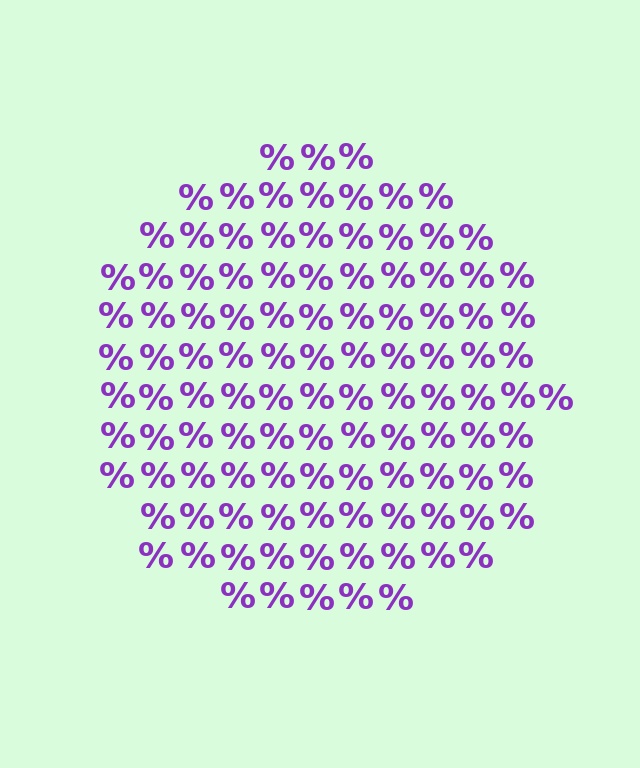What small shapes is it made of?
It is made of small percent signs.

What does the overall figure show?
The overall figure shows a circle.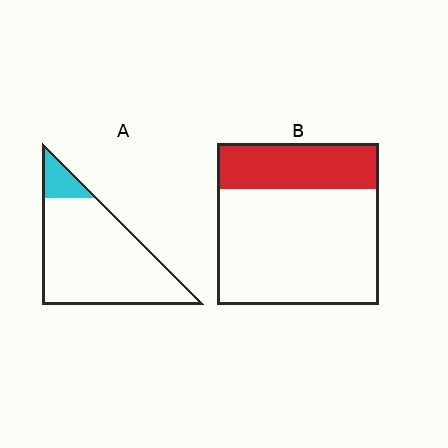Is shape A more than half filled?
No.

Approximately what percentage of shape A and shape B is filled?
A is approximately 10% and B is approximately 30%.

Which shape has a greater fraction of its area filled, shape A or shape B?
Shape B.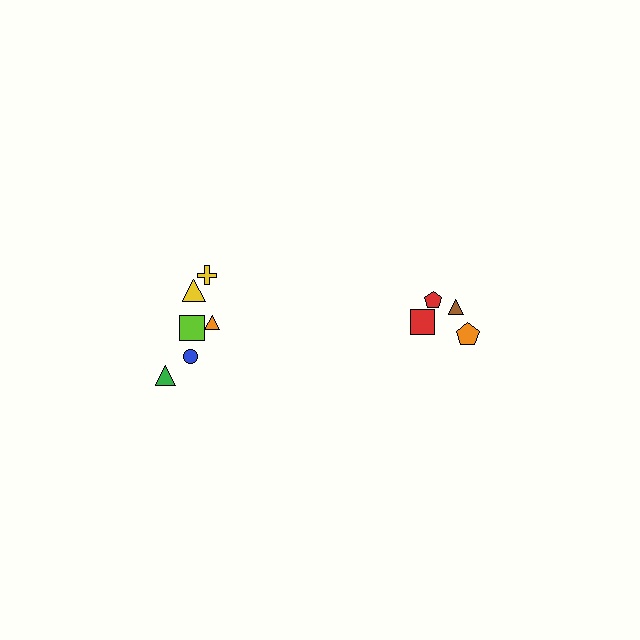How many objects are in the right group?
There are 4 objects.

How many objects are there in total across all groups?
There are 10 objects.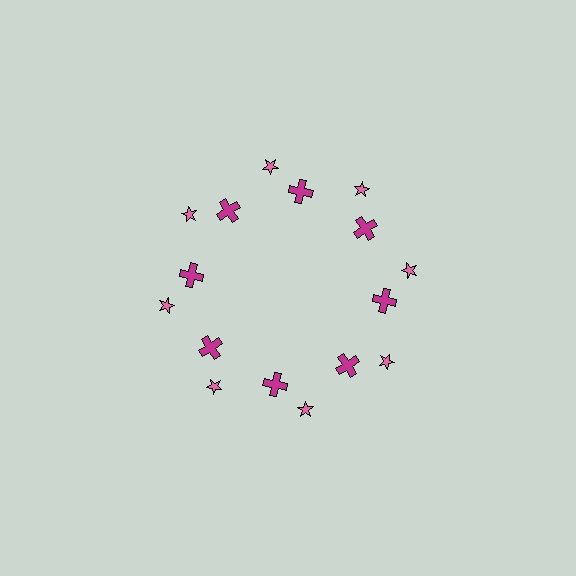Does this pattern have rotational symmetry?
Yes, this pattern has 8-fold rotational symmetry. It looks the same after rotating 45 degrees around the center.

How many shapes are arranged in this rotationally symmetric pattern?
There are 16 shapes, arranged in 8 groups of 2.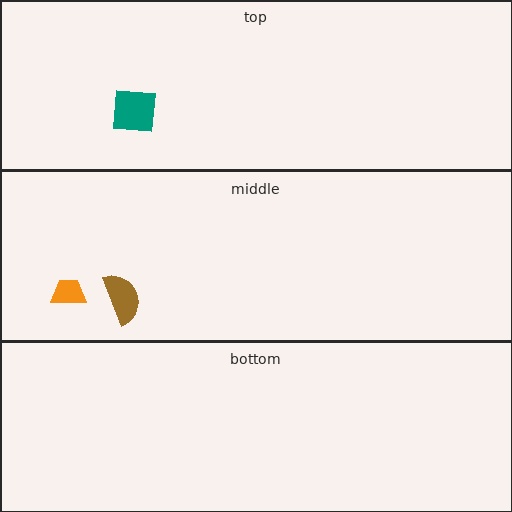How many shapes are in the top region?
1.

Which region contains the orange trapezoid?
The middle region.